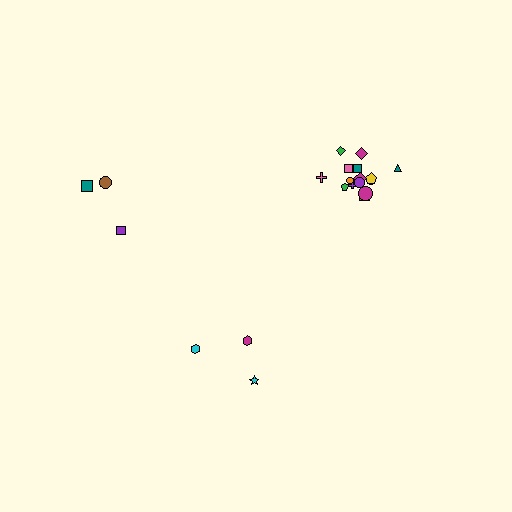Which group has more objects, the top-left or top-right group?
The top-right group.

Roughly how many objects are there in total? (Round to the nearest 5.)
Roughly 20 objects in total.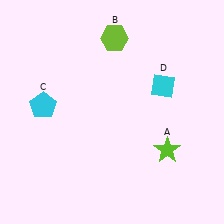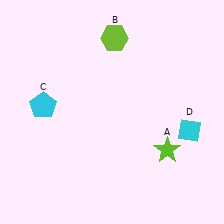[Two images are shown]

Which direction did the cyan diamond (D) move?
The cyan diamond (D) moved down.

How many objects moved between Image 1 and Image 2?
1 object moved between the two images.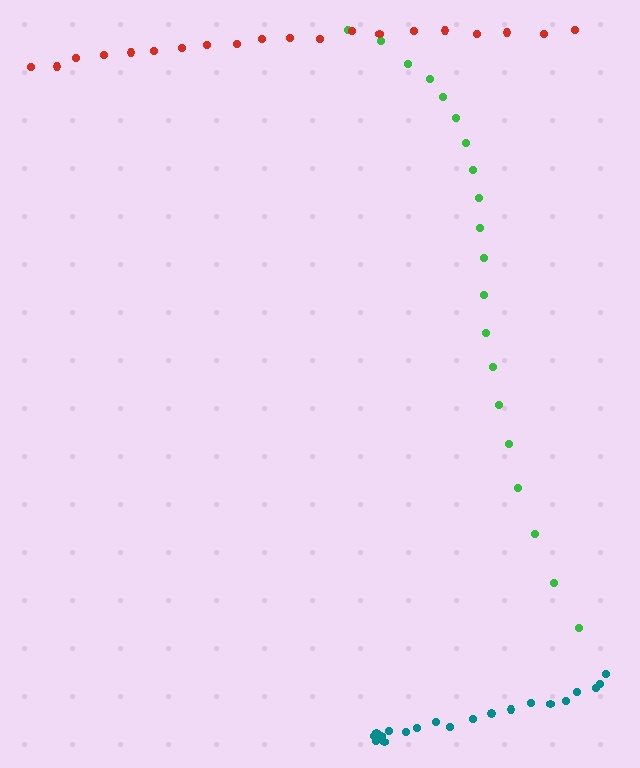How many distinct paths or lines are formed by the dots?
There are 3 distinct paths.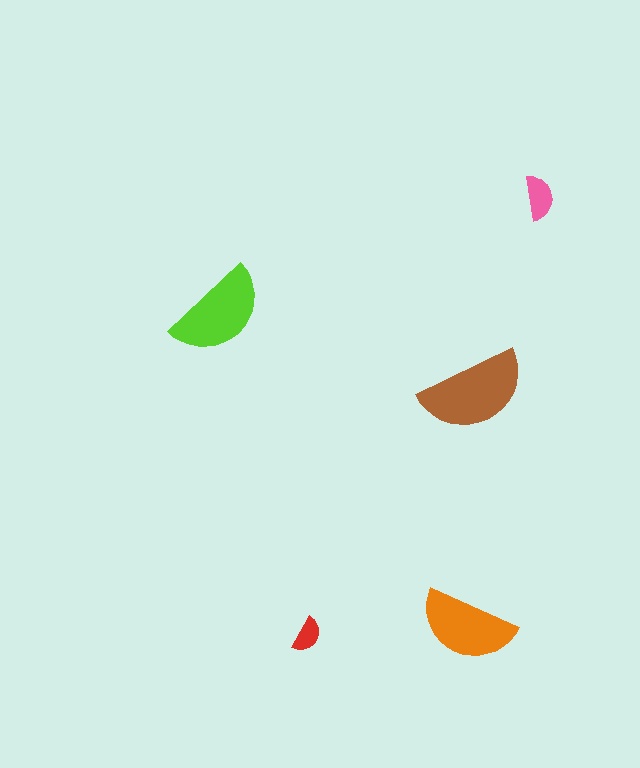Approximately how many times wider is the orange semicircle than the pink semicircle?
About 2 times wider.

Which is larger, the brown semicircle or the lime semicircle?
The brown one.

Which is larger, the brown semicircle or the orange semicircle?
The brown one.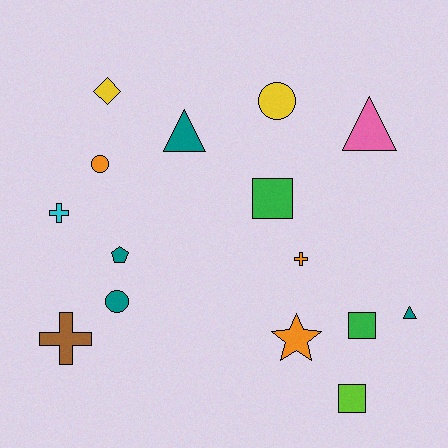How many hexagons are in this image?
There are no hexagons.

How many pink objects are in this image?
There is 1 pink object.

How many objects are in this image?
There are 15 objects.